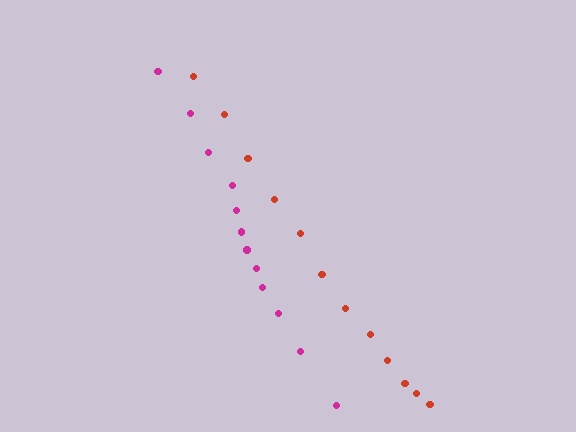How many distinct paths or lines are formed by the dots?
There are 2 distinct paths.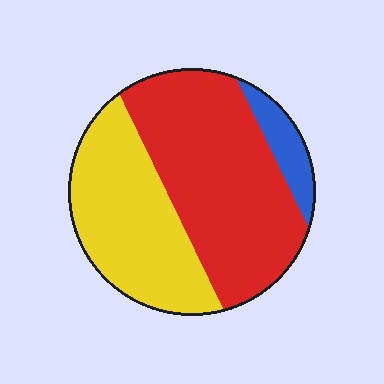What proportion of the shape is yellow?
Yellow takes up between a quarter and a half of the shape.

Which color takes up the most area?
Red, at roughly 55%.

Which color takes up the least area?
Blue, at roughly 10%.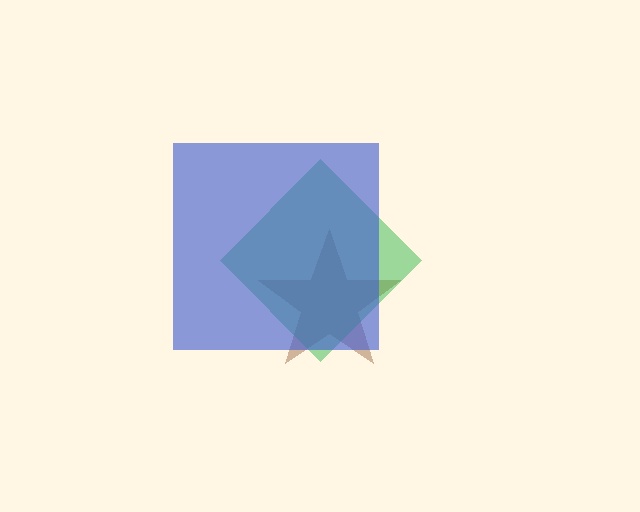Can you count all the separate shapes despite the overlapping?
Yes, there are 3 separate shapes.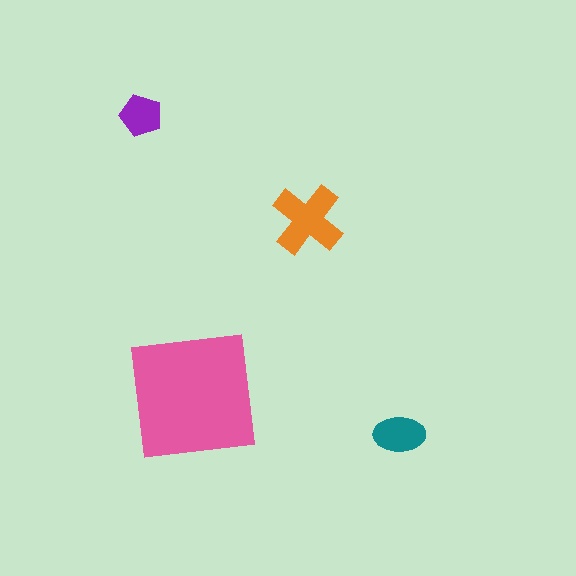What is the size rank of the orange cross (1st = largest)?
2nd.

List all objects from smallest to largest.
The purple pentagon, the teal ellipse, the orange cross, the pink square.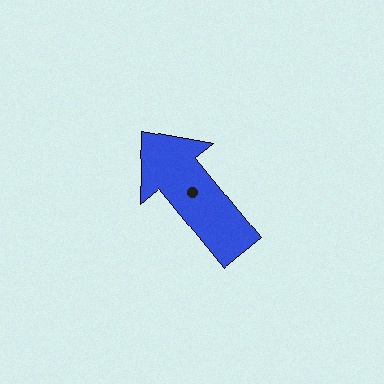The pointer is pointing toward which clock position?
Roughly 11 o'clock.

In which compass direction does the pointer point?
Northwest.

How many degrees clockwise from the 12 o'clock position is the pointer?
Approximately 321 degrees.